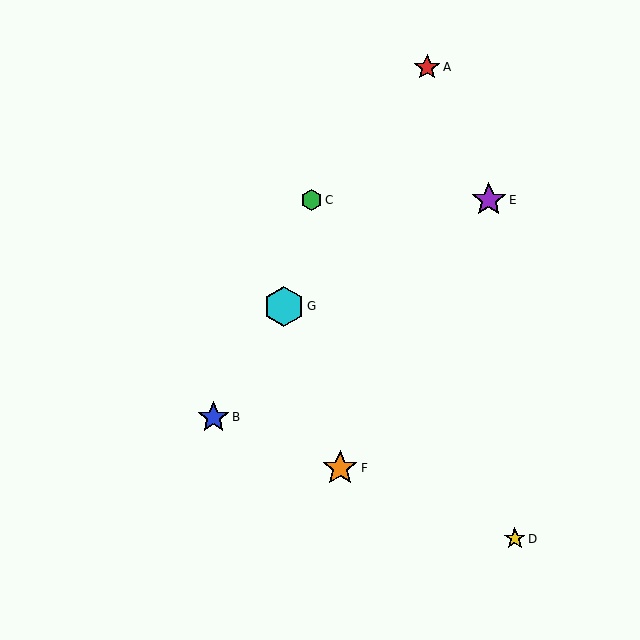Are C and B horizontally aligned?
No, C is at y≈200 and B is at y≈417.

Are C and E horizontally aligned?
Yes, both are at y≈200.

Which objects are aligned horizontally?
Objects C, E are aligned horizontally.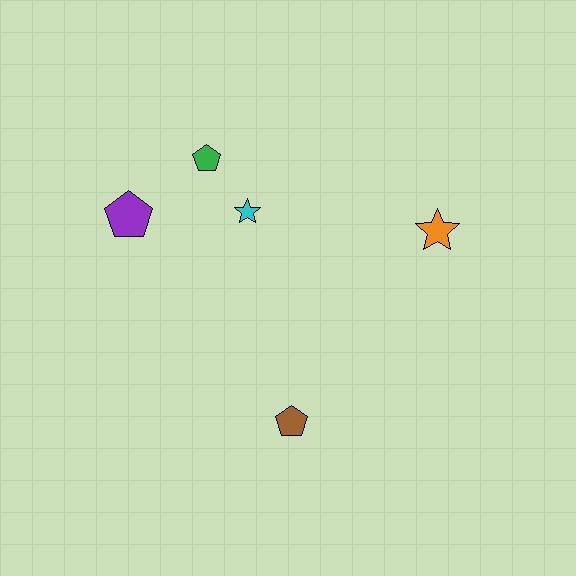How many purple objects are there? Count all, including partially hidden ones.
There is 1 purple object.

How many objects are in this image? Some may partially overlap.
There are 5 objects.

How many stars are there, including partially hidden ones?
There are 2 stars.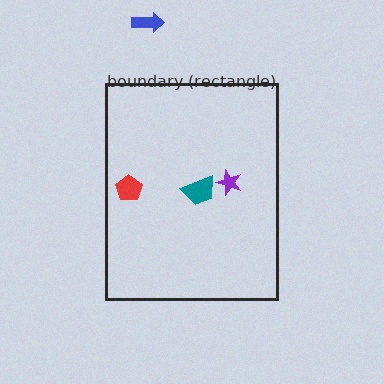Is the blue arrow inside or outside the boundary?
Outside.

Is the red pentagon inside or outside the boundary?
Inside.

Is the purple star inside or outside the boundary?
Inside.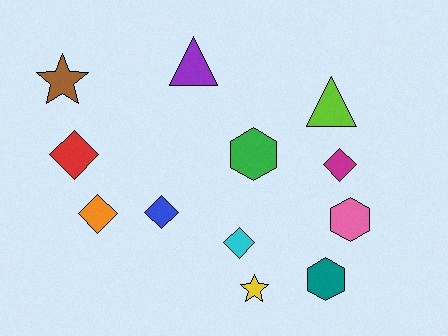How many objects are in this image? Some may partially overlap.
There are 12 objects.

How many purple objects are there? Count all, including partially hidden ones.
There is 1 purple object.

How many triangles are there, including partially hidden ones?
There are 2 triangles.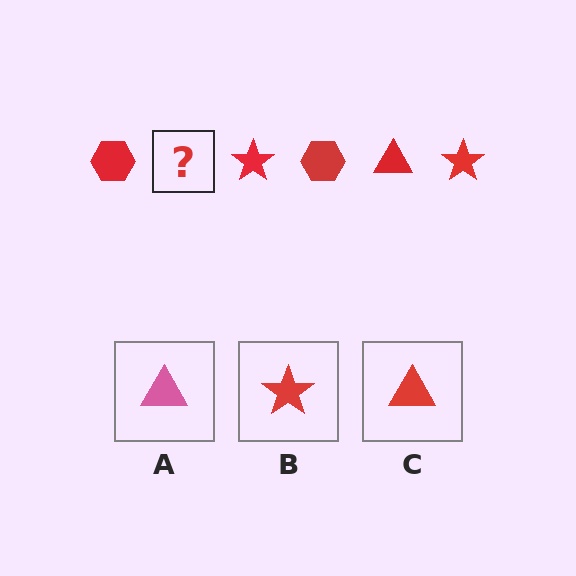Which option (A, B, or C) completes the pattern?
C.